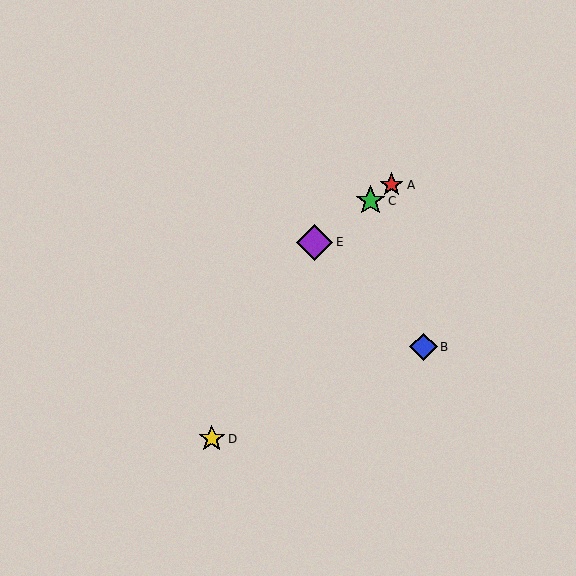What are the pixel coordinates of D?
Object D is at (212, 439).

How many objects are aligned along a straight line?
3 objects (A, C, E) are aligned along a straight line.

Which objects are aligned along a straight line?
Objects A, C, E are aligned along a straight line.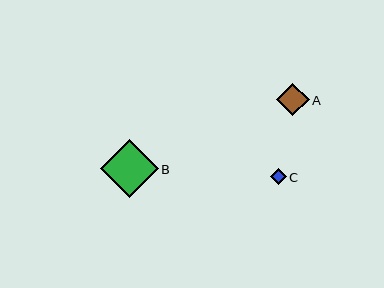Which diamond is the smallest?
Diamond C is the smallest with a size of approximately 16 pixels.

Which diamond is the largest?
Diamond B is the largest with a size of approximately 58 pixels.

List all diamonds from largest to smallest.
From largest to smallest: B, A, C.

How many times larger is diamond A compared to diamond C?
Diamond A is approximately 2.1 times the size of diamond C.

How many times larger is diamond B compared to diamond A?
Diamond B is approximately 1.8 times the size of diamond A.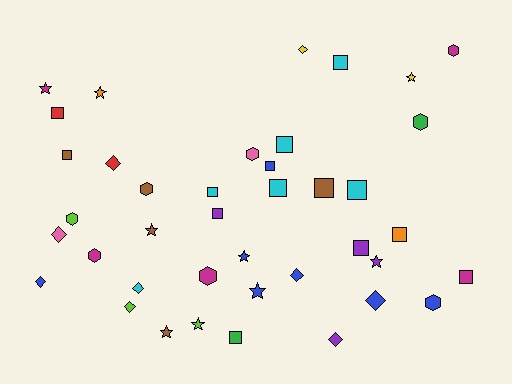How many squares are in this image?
There are 14 squares.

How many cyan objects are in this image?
There are 6 cyan objects.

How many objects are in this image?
There are 40 objects.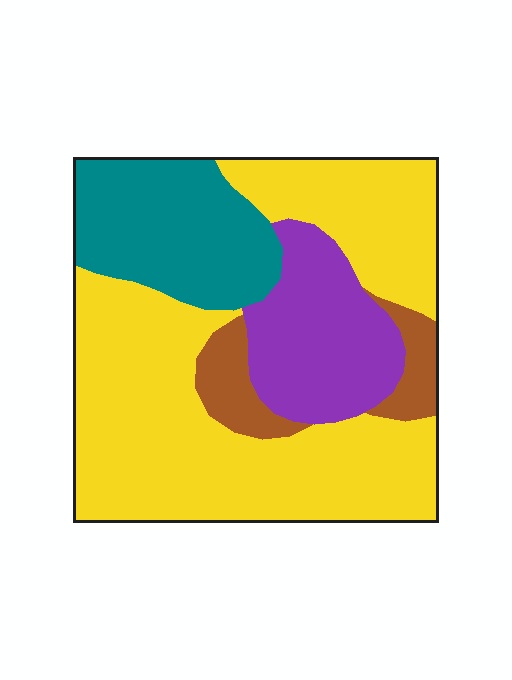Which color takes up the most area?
Yellow, at roughly 55%.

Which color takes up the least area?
Brown, at roughly 10%.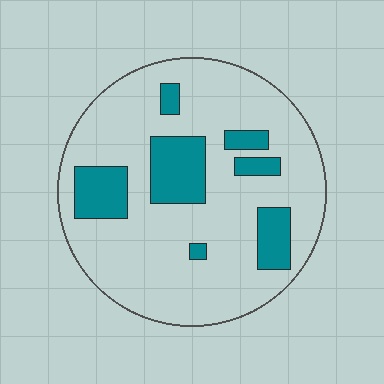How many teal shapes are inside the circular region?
7.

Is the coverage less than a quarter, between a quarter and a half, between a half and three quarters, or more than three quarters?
Less than a quarter.